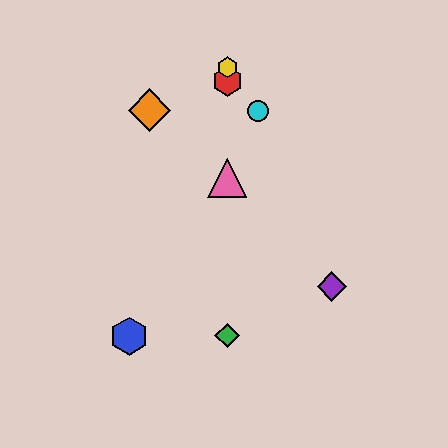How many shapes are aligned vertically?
4 shapes (the red hexagon, the green diamond, the yellow hexagon, the pink triangle) are aligned vertically.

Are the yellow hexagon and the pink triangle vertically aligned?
Yes, both are at x≈227.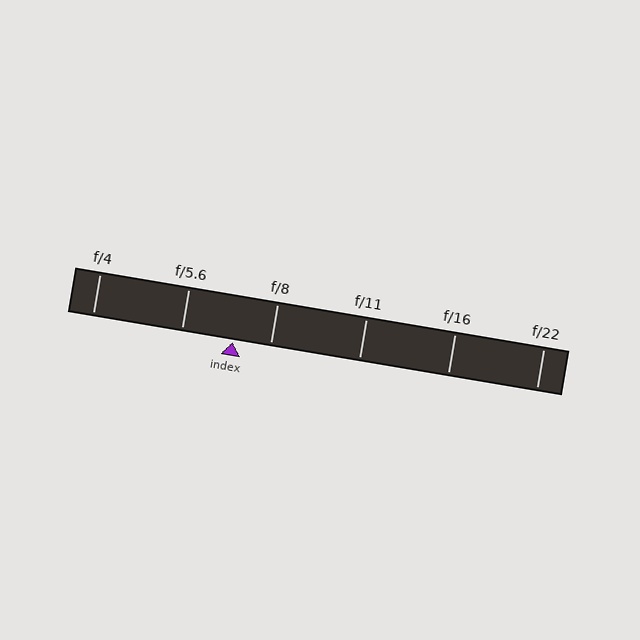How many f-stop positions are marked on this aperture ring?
There are 6 f-stop positions marked.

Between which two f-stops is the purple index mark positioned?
The index mark is between f/5.6 and f/8.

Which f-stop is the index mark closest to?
The index mark is closest to f/8.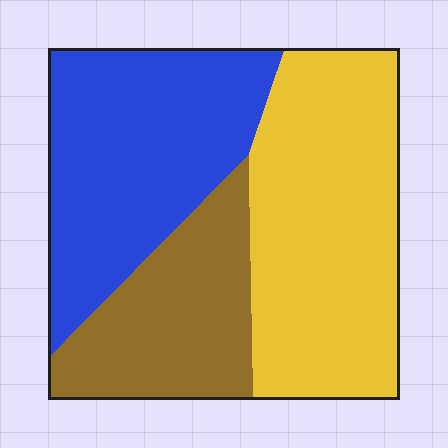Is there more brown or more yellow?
Yellow.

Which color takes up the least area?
Brown, at roughly 25%.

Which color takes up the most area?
Yellow, at roughly 40%.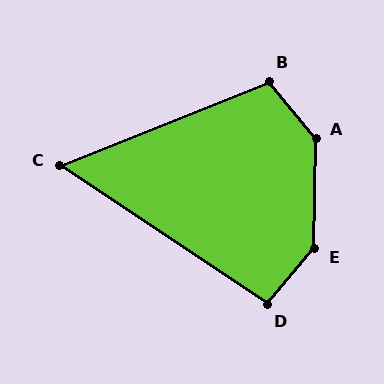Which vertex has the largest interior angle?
E, at approximately 140 degrees.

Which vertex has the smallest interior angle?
C, at approximately 55 degrees.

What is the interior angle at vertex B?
Approximately 107 degrees (obtuse).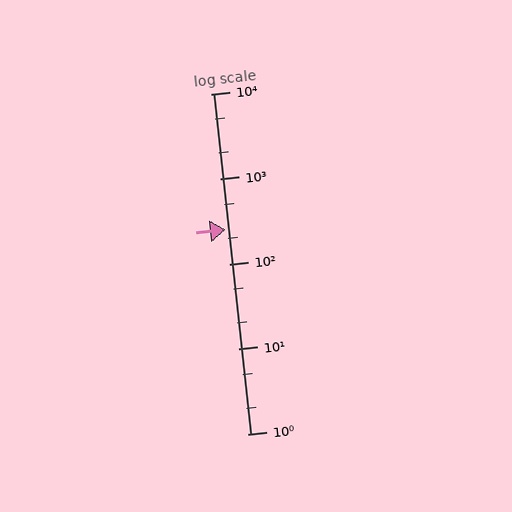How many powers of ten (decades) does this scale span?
The scale spans 4 decades, from 1 to 10000.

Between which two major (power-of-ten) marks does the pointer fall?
The pointer is between 100 and 1000.